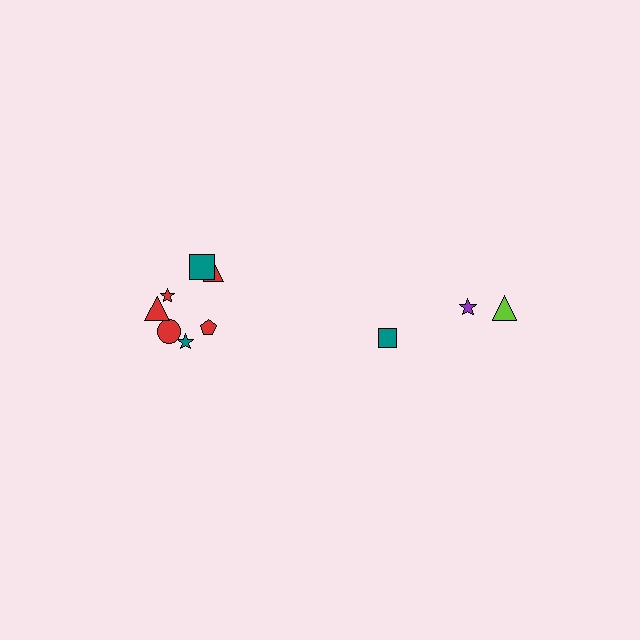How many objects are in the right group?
There are 3 objects.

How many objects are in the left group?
There are 7 objects.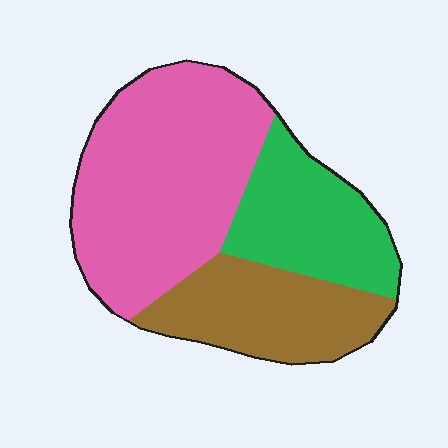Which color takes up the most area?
Pink, at roughly 50%.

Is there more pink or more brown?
Pink.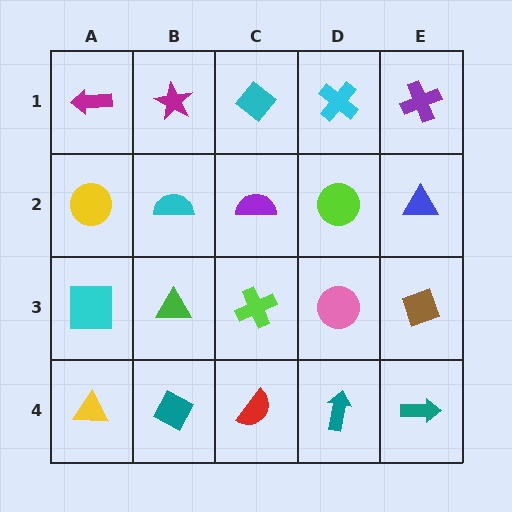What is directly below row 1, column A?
A yellow circle.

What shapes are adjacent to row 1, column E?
A blue triangle (row 2, column E), a cyan cross (row 1, column D).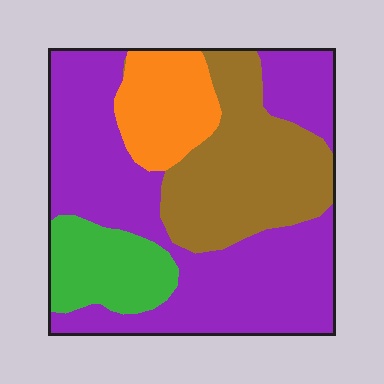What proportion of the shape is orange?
Orange takes up less than a sixth of the shape.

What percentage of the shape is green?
Green takes up about one eighth (1/8) of the shape.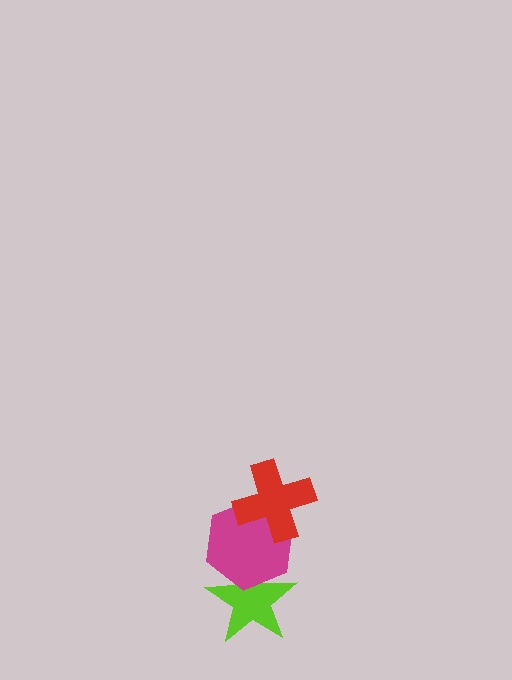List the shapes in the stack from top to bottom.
From top to bottom: the red cross, the magenta hexagon, the lime star.